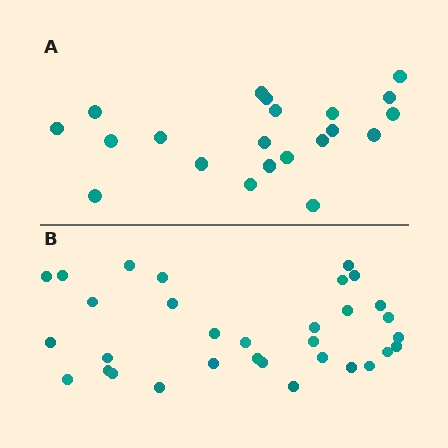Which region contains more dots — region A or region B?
Region B (the bottom region) has more dots.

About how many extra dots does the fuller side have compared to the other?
Region B has roughly 12 or so more dots than region A.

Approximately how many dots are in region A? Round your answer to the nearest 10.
About 20 dots. (The exact count is 21, which rounds to 20.)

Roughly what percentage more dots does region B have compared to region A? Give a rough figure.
About 50% more.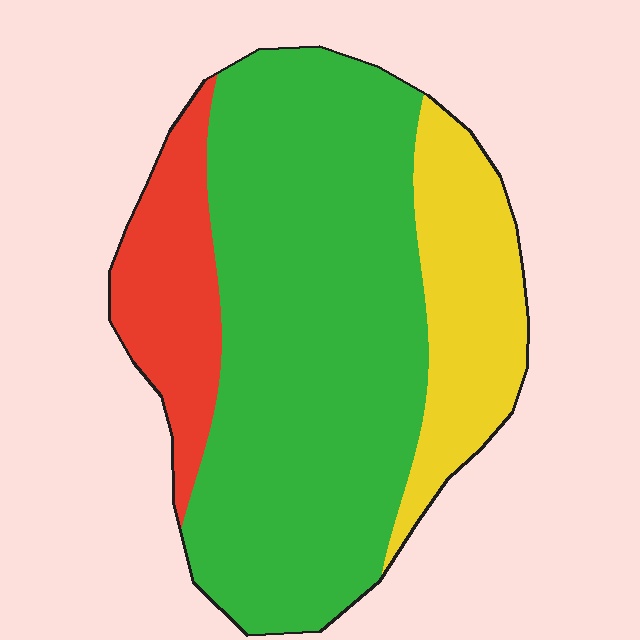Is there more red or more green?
Green.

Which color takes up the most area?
Green, at roughly 65%.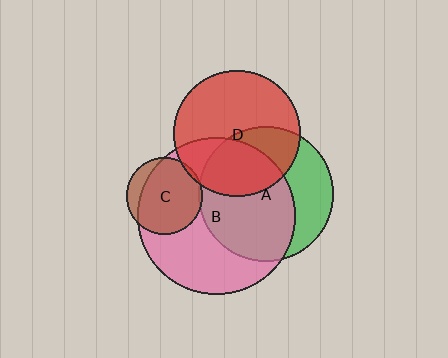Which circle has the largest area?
Circle B (pink).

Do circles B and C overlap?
Yes.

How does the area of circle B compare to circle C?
Approximately 4.2 times.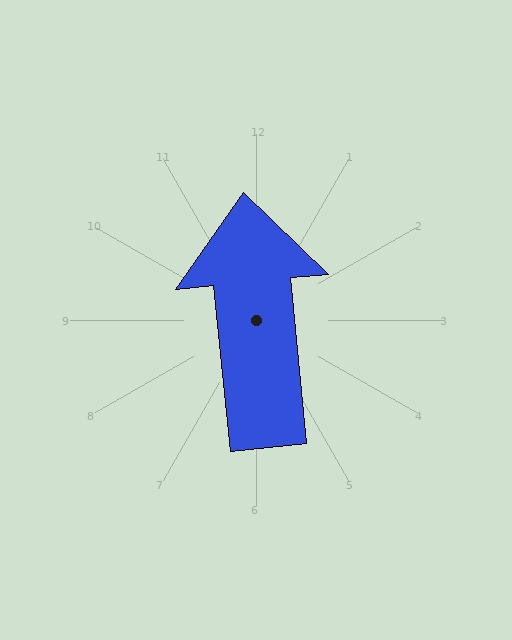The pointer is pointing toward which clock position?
Roughly 12 o'clock.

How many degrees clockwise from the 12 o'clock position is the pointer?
Approximately 354 degrees.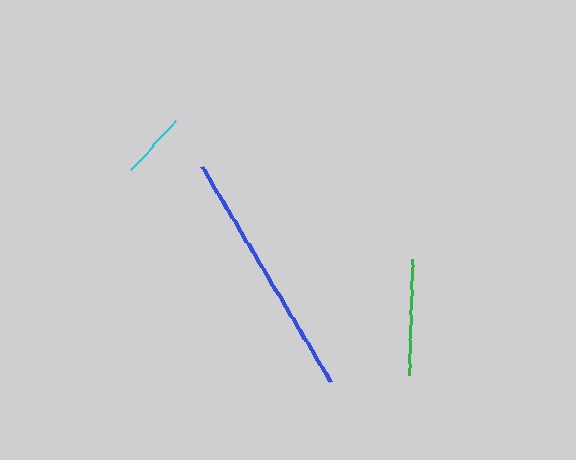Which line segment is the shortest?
The cyan line is the shortest at approximately 65 pixels.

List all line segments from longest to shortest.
From longest to shortest: blue, green, cyan.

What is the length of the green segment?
The green segment is approximately 117 pixels long.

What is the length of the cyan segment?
The cyan segment is approximately 65 pixels long.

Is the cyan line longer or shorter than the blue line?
The blue line is longer than the cyan line.